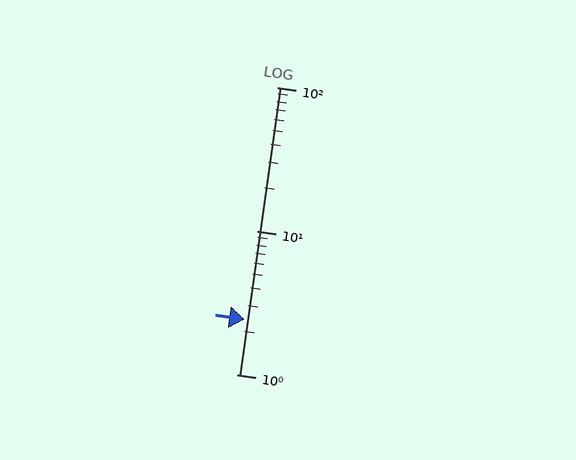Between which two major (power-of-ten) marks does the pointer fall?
The pointer is between 1 and 10.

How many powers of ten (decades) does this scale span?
The scale spans 2 decades, from 1 to 100.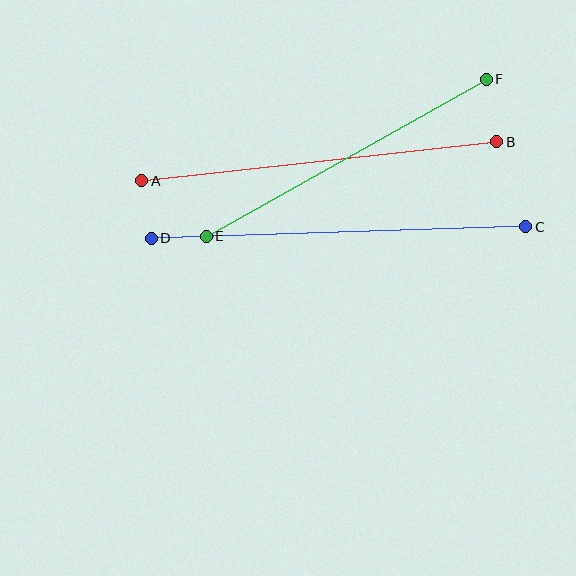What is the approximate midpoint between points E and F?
The midpoint is at approximately (346, 158) pixels.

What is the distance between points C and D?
The distance is approximately 375 pixels.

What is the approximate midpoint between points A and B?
The midpoint is at approximately (319, 161) pixels.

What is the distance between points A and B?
The distance is approximately 357 pixels.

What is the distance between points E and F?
The distance is approximately 321 pixels.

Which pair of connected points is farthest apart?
Points C and D are farthest apart.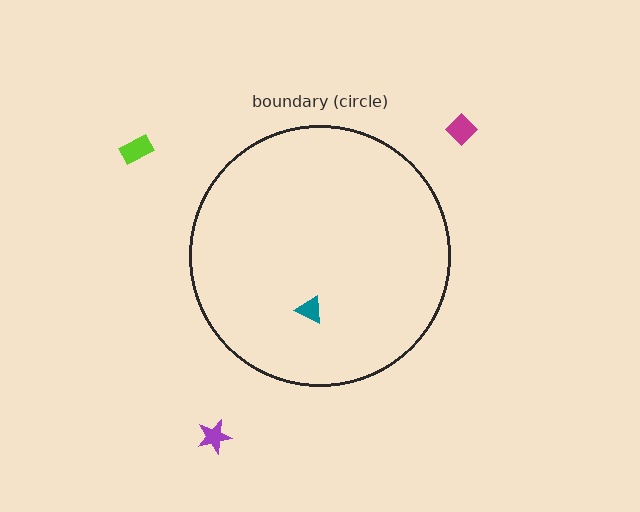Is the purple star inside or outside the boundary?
Outside.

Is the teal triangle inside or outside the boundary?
Inside.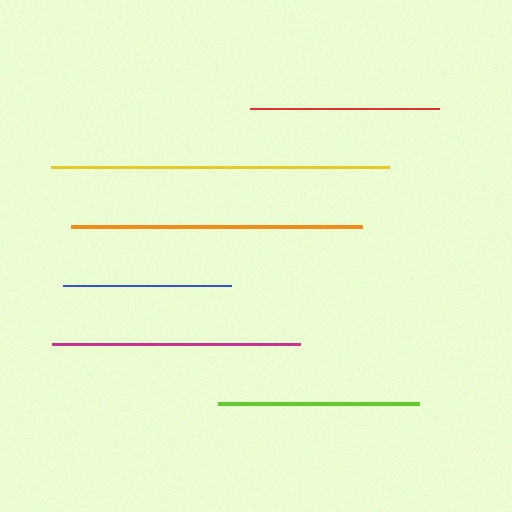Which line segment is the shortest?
The blue line is the shortest at approximately 168 pixels.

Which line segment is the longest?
The yellow line is the longest at approximately 338 pixels.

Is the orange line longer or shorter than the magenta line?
The orange line is longer than the magenta line.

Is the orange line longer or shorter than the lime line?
The orange line is longer than the lime line.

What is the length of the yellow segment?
The yellow segment is approximately 338 pixels long.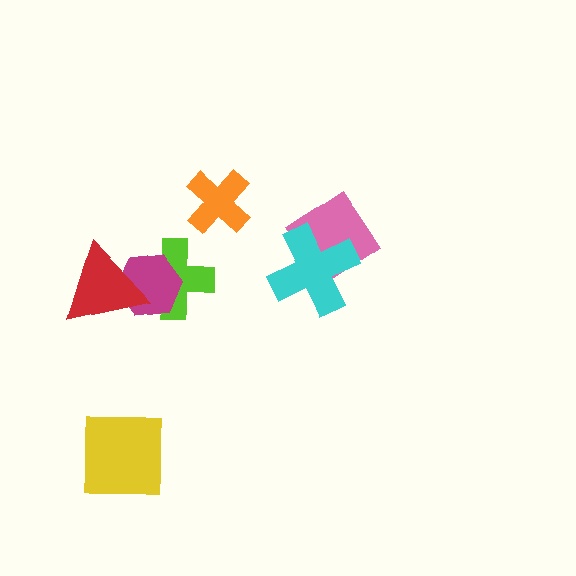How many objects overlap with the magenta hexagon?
2 objects overlap with the magenta hexagon.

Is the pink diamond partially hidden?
Yes, it is partially covered by another shape.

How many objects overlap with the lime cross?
2 objects overlap with the lime cross.